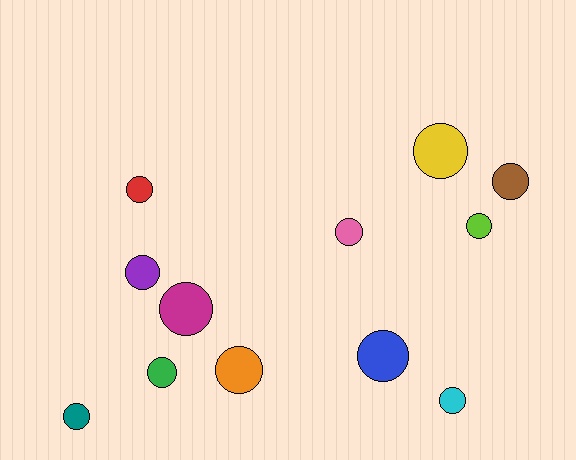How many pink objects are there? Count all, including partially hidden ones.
There is 1 pink object.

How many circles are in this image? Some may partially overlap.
There are 12 circles.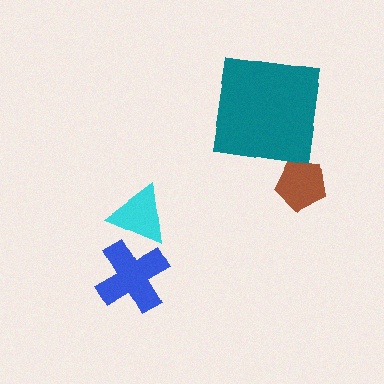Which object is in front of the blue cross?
The cyan triangle is in front of the blue cross.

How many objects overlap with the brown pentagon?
0 objects overlap with the brown pentagon.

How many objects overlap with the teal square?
0 objects overlap with the teal square.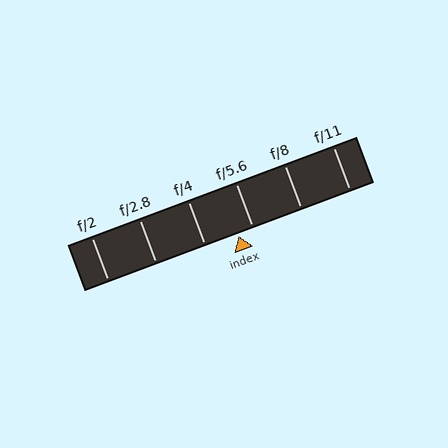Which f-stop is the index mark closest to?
The index mark is closest to f/5.6.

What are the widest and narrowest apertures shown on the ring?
The widest aperture shown is f/2 and the narrowest is f/11.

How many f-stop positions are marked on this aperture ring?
There are 6 f-stop positions marked.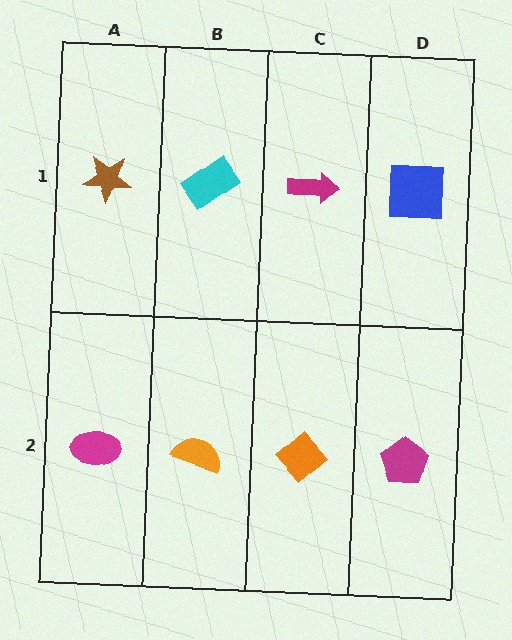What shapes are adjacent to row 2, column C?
A magenta arrow (row 1, column C), an orange semicircle (row 2, column B), a magenta pentagon (row 2, column D).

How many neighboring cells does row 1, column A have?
2.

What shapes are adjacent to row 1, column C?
An orange diamond (row 2, column C), a cyan rectangle (row 1, column B), a blue square (row 1, column D).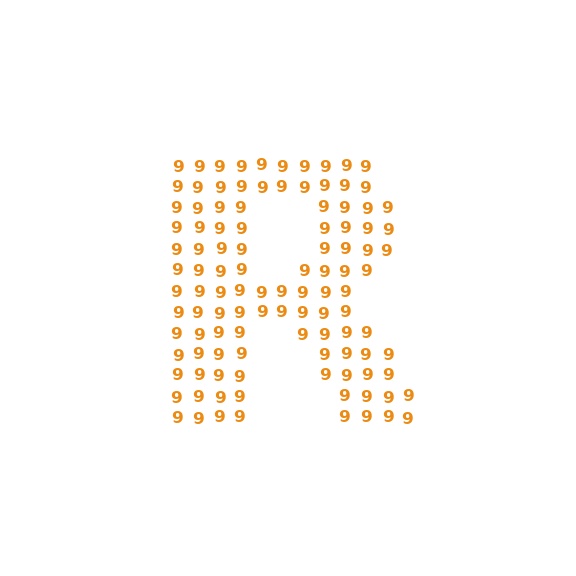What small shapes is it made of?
It is made of small digit 9's.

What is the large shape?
The large shape is the letter R.